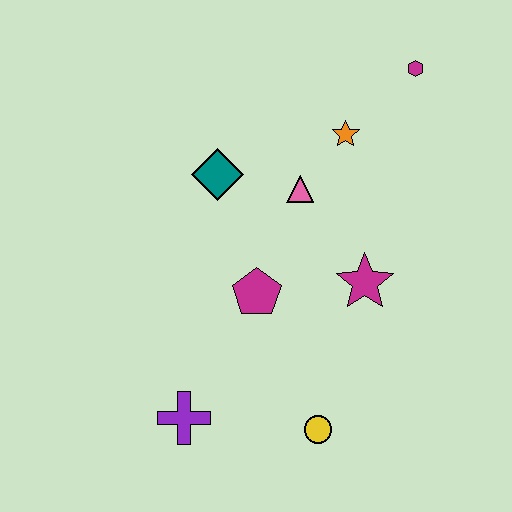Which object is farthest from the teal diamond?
The yellow circle is farthest from the teal diamond.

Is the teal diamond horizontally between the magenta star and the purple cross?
Yes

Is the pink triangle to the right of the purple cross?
Yes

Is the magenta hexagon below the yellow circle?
No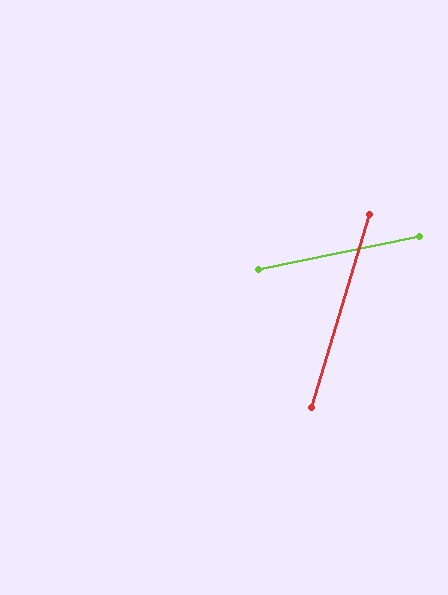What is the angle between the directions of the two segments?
Approximately 62 degrees.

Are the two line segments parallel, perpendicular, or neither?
Neither parallel nor perpendicular — they differ by about 62°.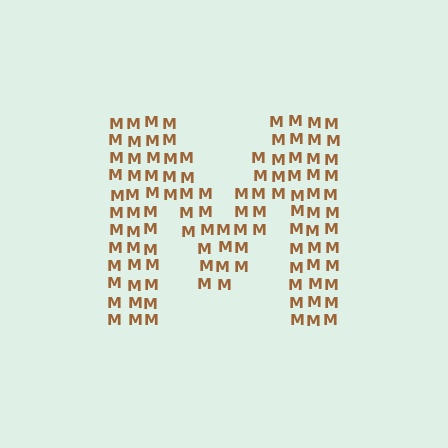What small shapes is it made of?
It is made of small letter M's.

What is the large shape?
The large shape is the letter M.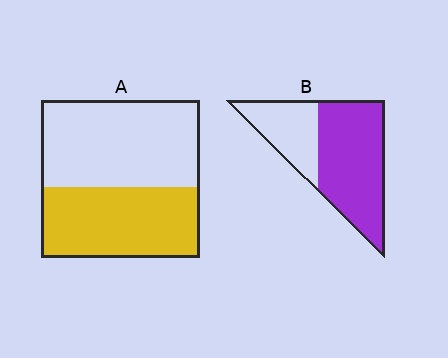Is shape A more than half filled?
No.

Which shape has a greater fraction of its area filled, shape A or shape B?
Shape B.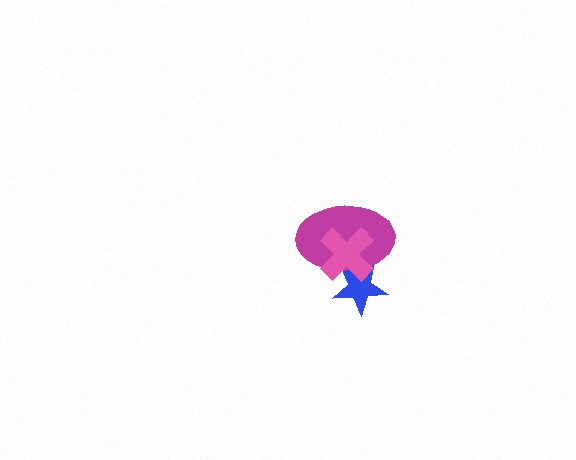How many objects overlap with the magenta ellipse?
2 objects overlap with the magenta ellipse.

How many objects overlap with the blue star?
2 objects overlap with the blue star.